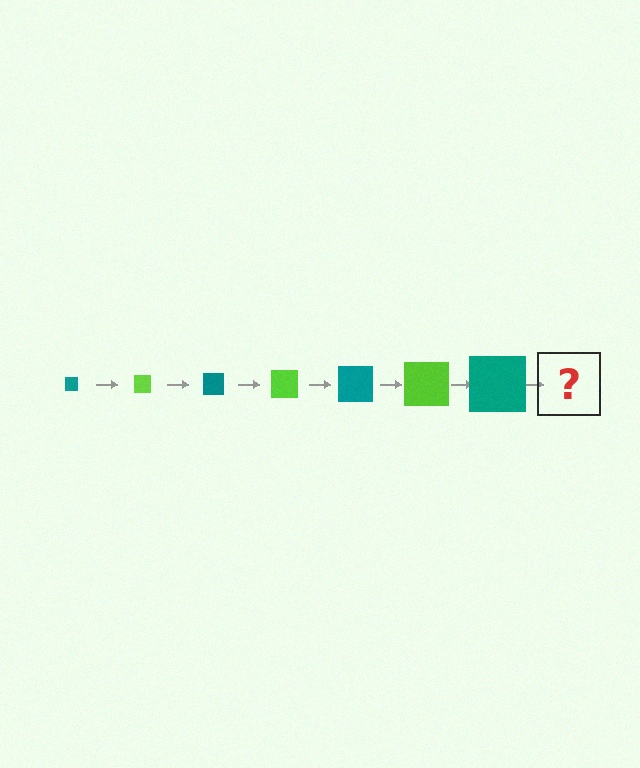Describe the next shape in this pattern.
It should be a lime square, larger than the previous one.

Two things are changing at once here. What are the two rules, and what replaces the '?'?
The two rules are that the square grows larger each step and the color cycles through teal and lime. The '?' should be a lime square, larger than the previous one.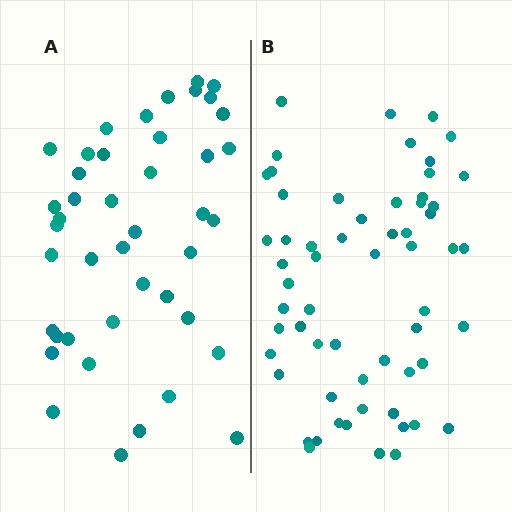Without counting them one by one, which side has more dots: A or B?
Region B (the right region) has more dots.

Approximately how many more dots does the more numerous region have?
Region B has approximately 15 more dots than region A.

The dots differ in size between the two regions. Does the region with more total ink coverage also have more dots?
No. Region A has more total ink coverage because its dots are larger, but region B actually contains more individual dots. Total area can be misleading — the number of items is what matters here.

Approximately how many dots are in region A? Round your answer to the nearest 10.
About 40 dots. (The exact count is 43, which rounds to 40.)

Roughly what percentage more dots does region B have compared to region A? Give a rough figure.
About 40% more.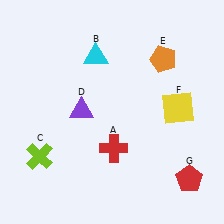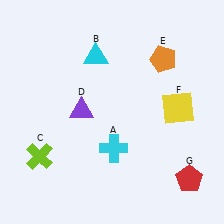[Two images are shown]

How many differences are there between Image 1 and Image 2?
There is 1 difference between the two images.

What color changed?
The cross (A) changed from red in Image 1 to cyan in Image 2.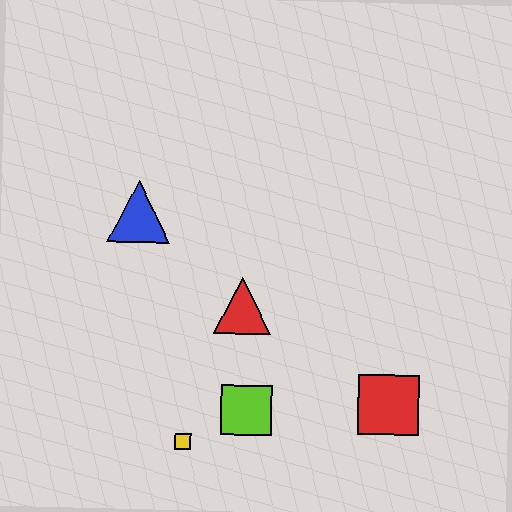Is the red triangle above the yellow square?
Yes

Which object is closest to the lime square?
The yellow square is closest to the lime square.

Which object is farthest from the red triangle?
The red square is farthest from the red triangle.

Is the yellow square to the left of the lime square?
Yes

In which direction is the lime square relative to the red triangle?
The lime square is below the red triangle.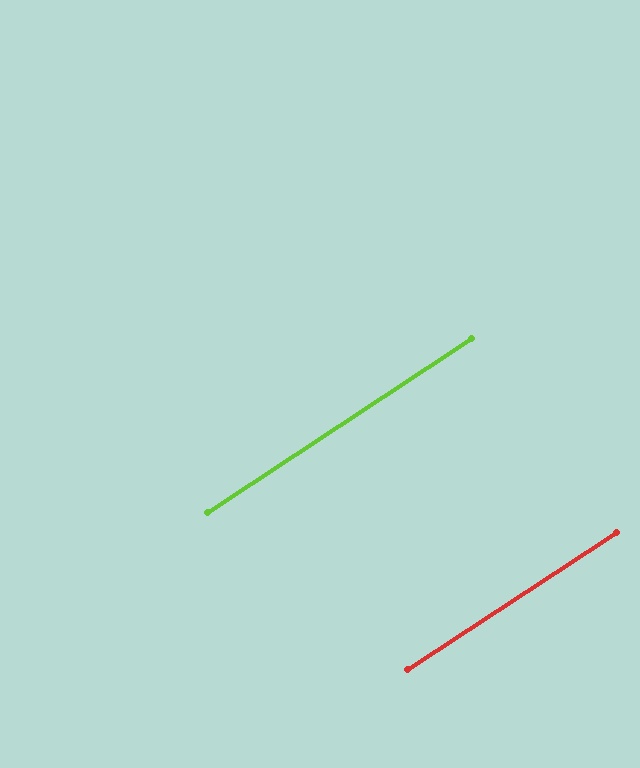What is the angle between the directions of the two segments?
Approximately 0 degrees.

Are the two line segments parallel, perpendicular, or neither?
Parallel — their directions differ by only 0.0°.